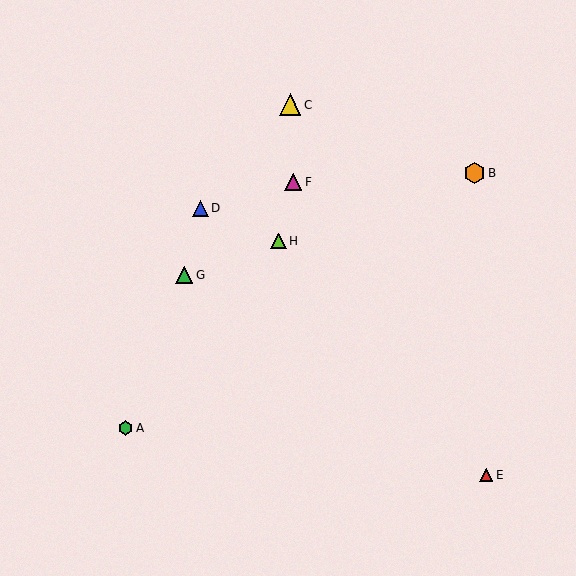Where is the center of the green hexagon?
The center of the green hexagon is at (126, 428).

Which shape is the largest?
The yellow triangle (labeled C) is the largest.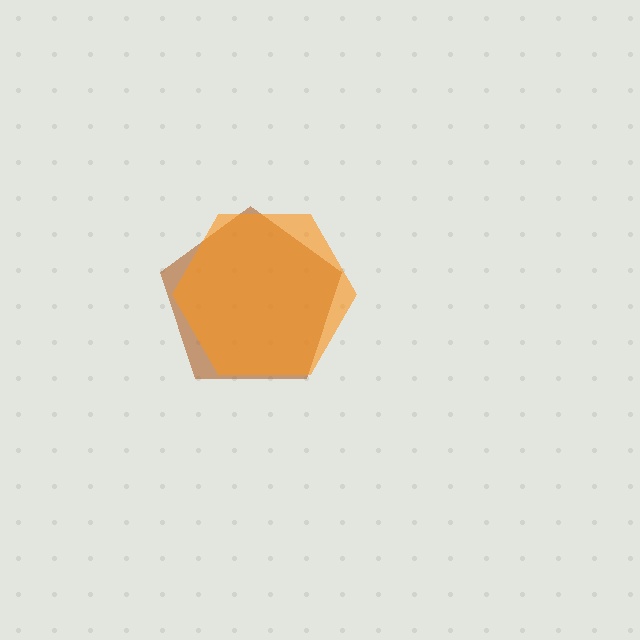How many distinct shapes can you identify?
There are 2 distinct shapes: a brown pentagon, an orange hexagon.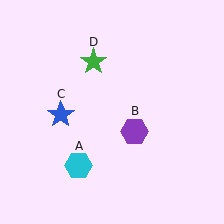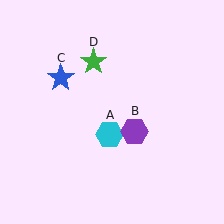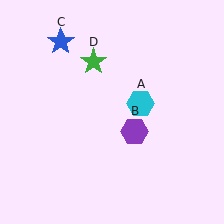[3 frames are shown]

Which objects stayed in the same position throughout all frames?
Purple hexagon (object B) and green star (object D) remained stationary.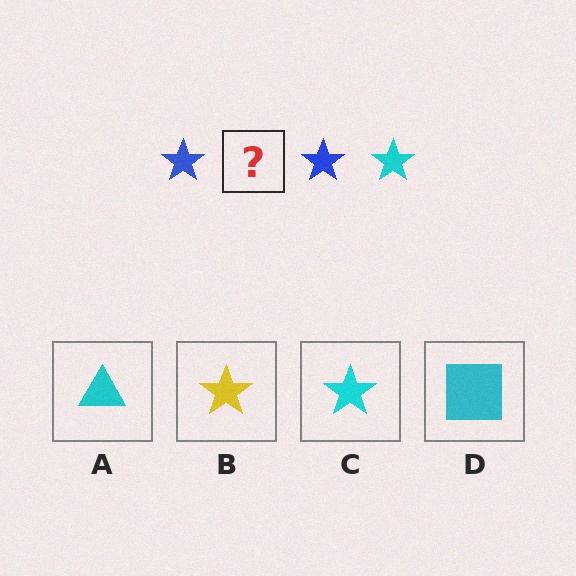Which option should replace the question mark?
Option C.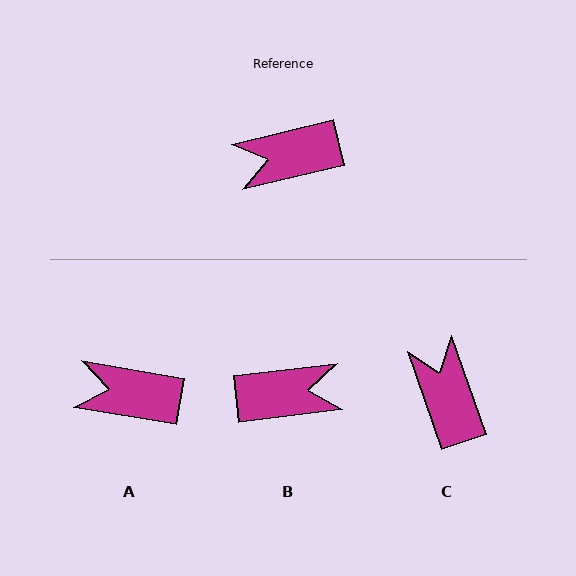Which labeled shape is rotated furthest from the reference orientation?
B, about 173 degrees away.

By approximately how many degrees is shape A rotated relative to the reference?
Approximately 23 degrees clockwise.